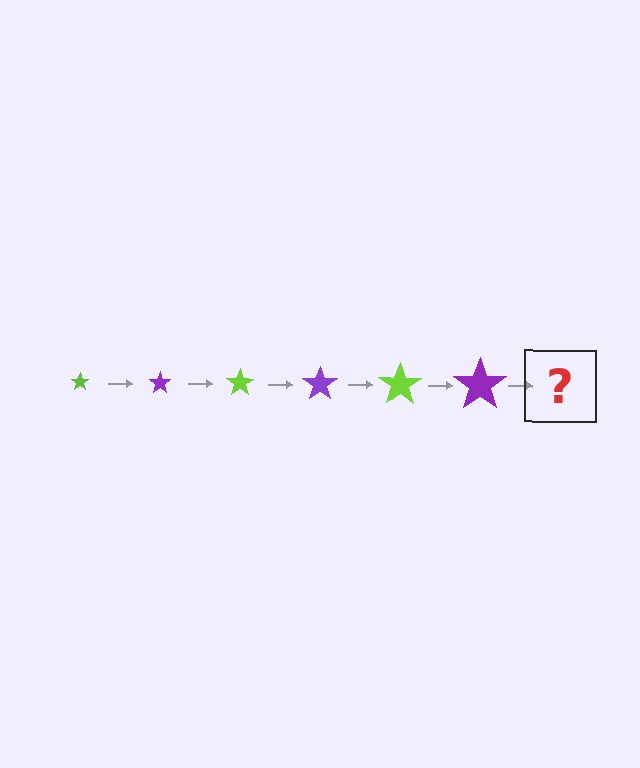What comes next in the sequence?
The next element should be a lime star, larger than the previous one.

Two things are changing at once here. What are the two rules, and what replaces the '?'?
The two rules are that the star grows larger each step and the color cycles through lime and purple. The '?' should be a lime star, larger than the previous one.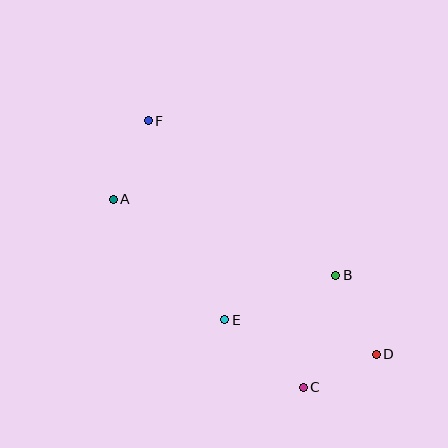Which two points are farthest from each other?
Points D and F are farthest from each other.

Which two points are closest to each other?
Points C and D are closest to each other.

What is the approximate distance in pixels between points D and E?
The distance between D and E is approximately 155 pixels.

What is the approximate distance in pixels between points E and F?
The distance between E and F is approximately 214 pixels.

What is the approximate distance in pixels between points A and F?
The distance between A and F is approximately 86 pixels.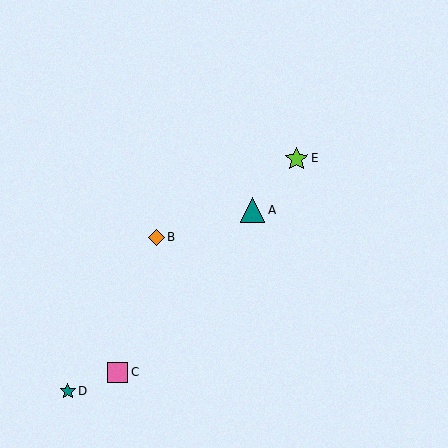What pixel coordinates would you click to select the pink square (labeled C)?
Click at (117, 372) to select the pink square C.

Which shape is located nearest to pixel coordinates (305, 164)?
The lime star (labeled E) at (296, 158) is nearest to that location.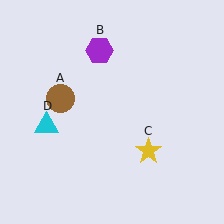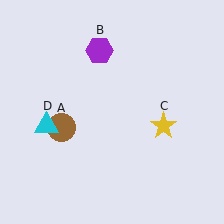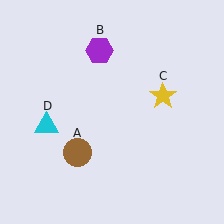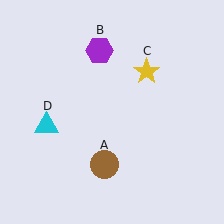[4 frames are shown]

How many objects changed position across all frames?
2 objects changed position: brown circle (object A), yellow star (object C).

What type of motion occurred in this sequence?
The brown circle (object A), yellow star (object C) rotated counterclockwise around the center of the scene.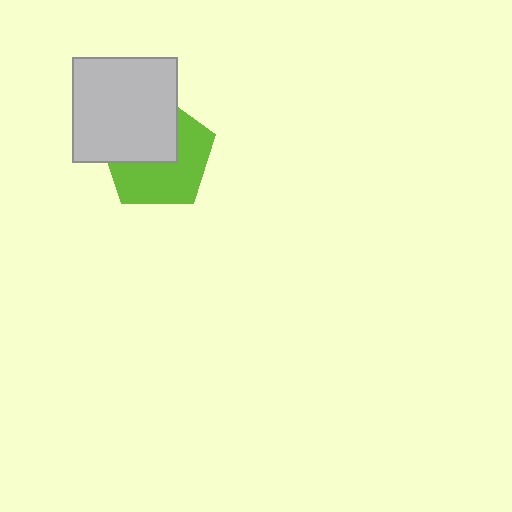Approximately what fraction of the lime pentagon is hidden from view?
Roughly 45% of the lime pentagon is hidden behind the light gray square.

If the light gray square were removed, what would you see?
You would see the complete lime pentagon.